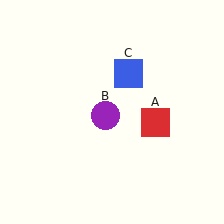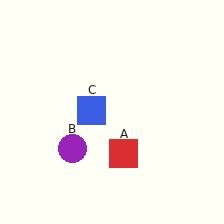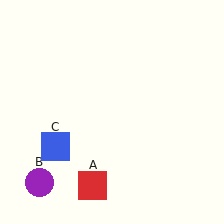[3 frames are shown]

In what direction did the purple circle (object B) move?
The purple circle (object B) moved down and to the left.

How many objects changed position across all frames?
3 objects changed position: red square (object A), purple circle (object B), blue square (object C).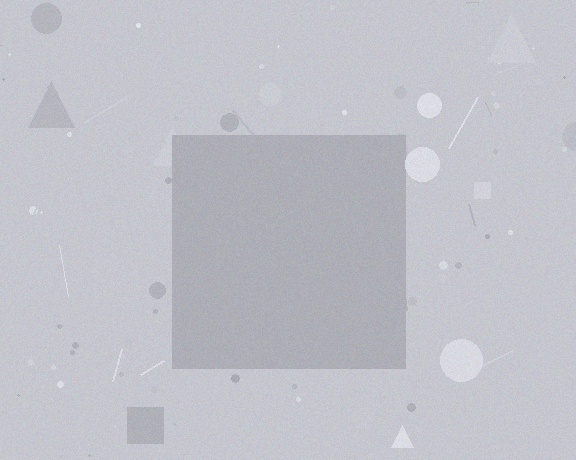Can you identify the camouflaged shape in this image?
The camouflaged shape is a square.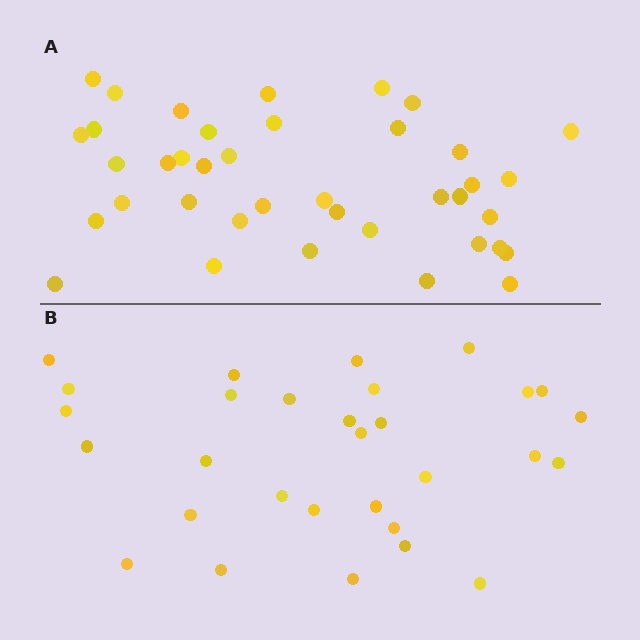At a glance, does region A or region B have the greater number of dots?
Region A (the top region) has more dots.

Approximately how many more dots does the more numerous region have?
Region A has roughly 8 or so more dots than region B.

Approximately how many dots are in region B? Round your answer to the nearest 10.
About 30 dots.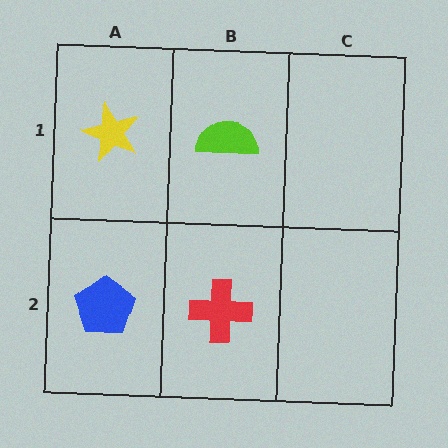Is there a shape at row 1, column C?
No, that cell is empty.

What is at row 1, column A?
A yellow star.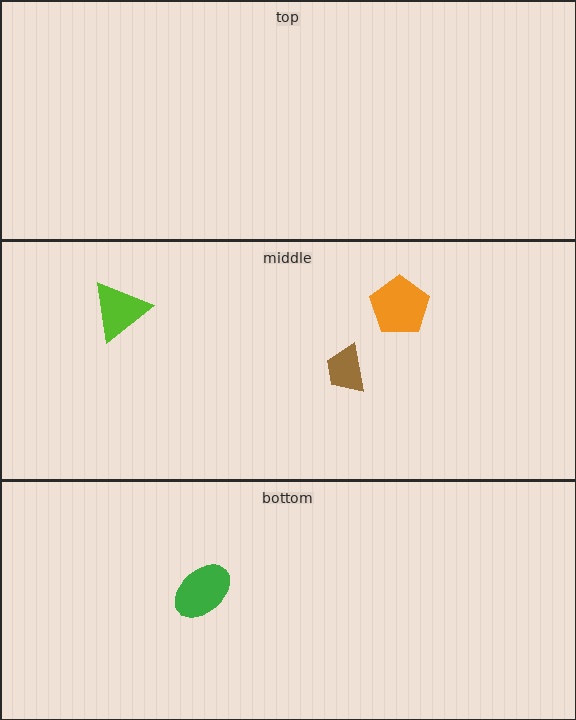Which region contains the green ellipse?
The bottom region.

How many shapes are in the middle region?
3.